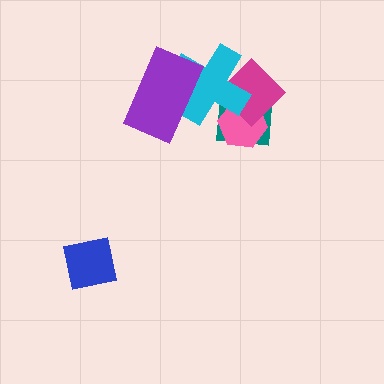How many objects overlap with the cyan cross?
4 objects overlap with the cyan cross.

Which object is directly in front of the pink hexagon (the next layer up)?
The magenta diamond is directly in front of the pink hexagon.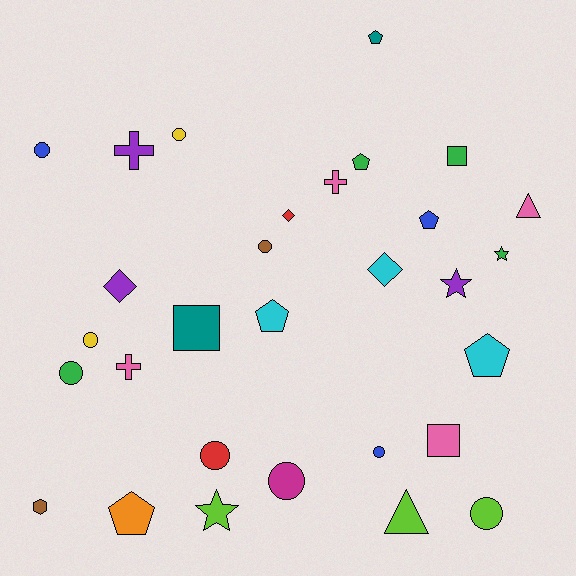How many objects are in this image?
There are 30 objects.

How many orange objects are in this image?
There is 1 orange object.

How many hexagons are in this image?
There is 1 hexagon.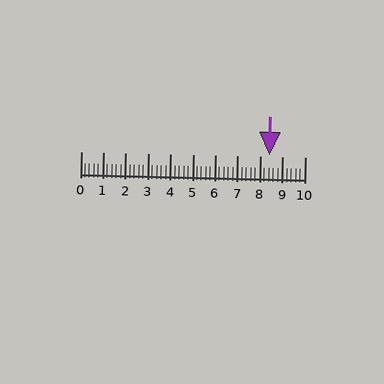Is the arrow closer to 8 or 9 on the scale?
The arrow is closer to 8.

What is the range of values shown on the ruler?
The ruler shows values from 0 to 10.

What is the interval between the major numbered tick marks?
The major tick marks are spaced 1 units apart.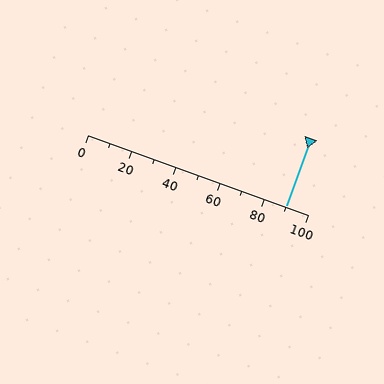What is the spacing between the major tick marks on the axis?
The major ticks are spaced 20 apart.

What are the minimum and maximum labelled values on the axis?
The axis runs from 0 to 100.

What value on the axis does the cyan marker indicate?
The marker indicates approximately 90.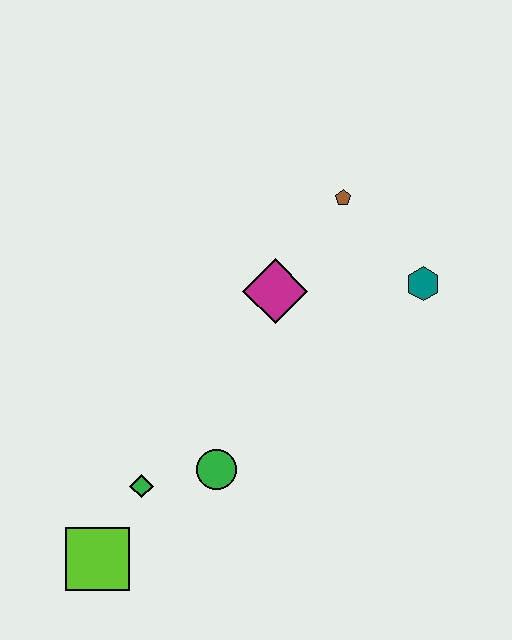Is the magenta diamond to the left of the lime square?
No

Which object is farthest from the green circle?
The brown pentagon is farthest from the green circle.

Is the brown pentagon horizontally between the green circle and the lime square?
No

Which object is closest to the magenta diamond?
The brown pentagon is closest to the magenta diamond.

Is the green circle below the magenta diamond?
Yes